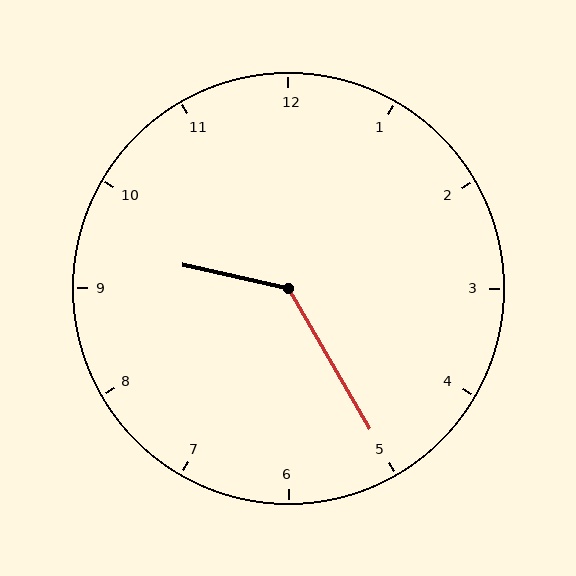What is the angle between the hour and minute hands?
Approximately 132 degrees.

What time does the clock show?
9:25.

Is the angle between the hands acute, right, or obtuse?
It is obtuse.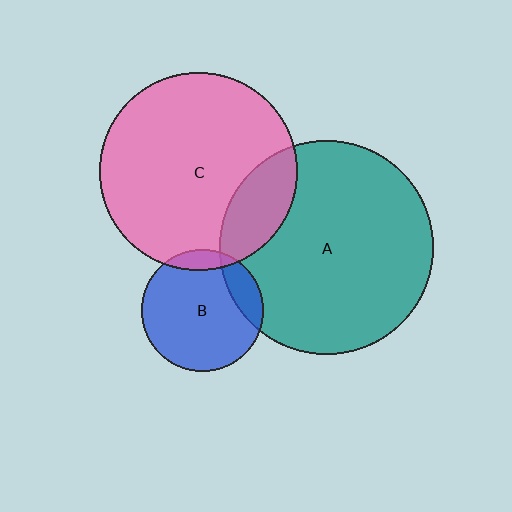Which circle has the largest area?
Circle A (teal).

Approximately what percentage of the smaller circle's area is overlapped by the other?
Approximately 20%.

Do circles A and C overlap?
Yes.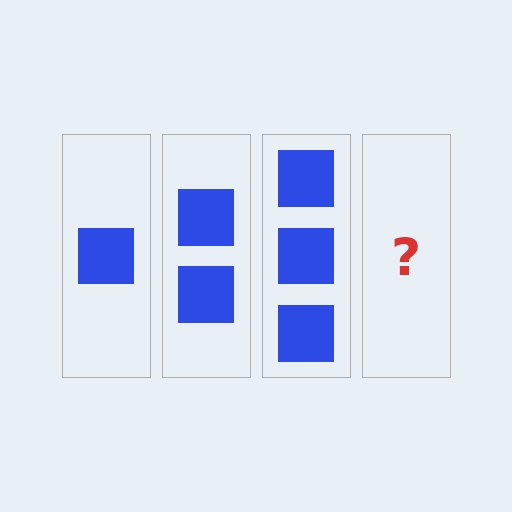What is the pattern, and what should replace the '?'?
The pattern is that each step adds one more square. The '?' should be 4 squares.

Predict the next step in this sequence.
The next step is 4 squares.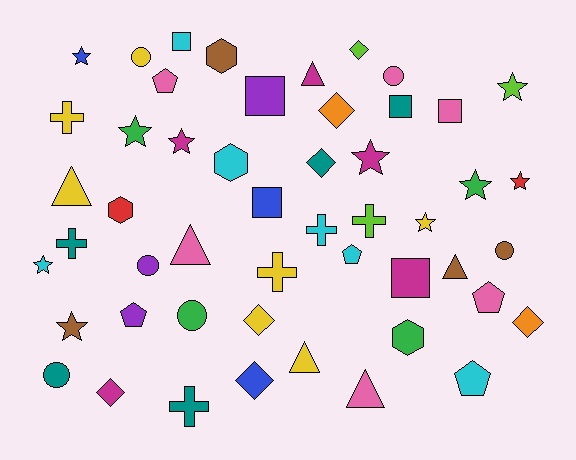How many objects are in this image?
There are 50 objects.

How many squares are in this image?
There are 6 squares.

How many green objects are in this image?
There are 4 green objects.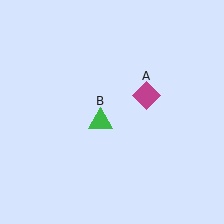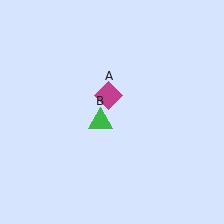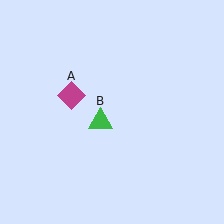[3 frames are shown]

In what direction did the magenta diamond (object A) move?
The magenta diamond (object A) moved left.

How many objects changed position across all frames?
1 object changed position: magenta diamond (object A).